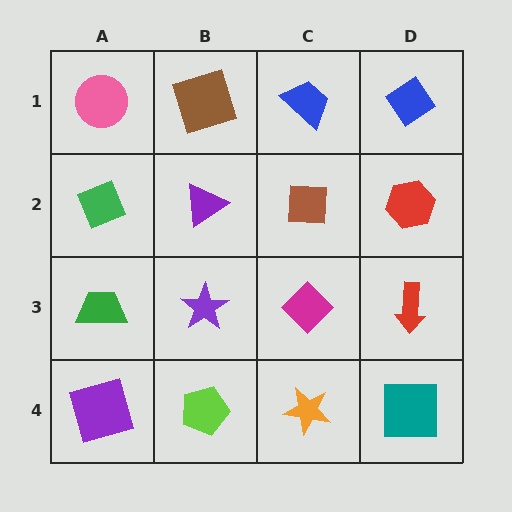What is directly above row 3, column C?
A brown square.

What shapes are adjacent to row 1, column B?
A purple triangle (row 2, column B), a pink circle (row 1, column A), a blue trapezoid (row 1, column C).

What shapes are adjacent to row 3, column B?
A purple triangle (row 2, column B), a lime pentagon (row 4, column B), a green trapezoid (row 3, column A), a magenta diamond (row 3, column C).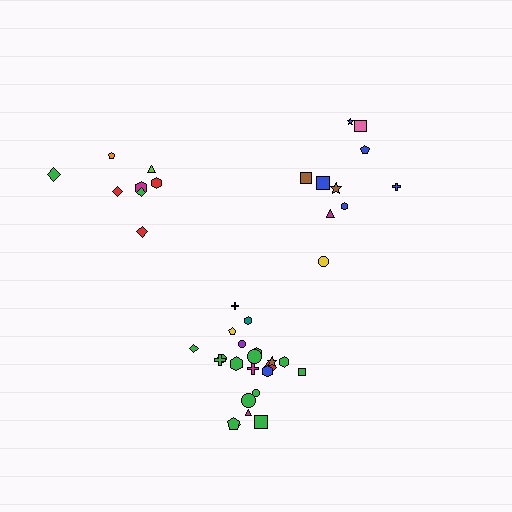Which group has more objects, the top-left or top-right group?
The top-right group.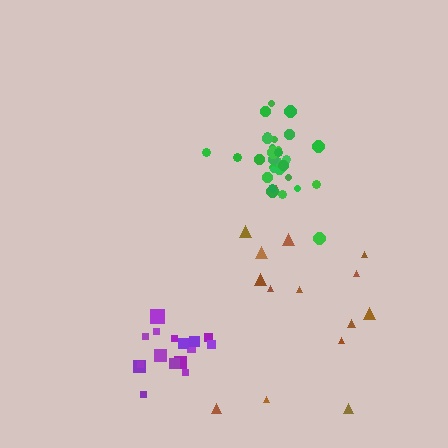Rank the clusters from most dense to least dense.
green, purple, brown.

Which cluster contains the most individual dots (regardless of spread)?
Green (31).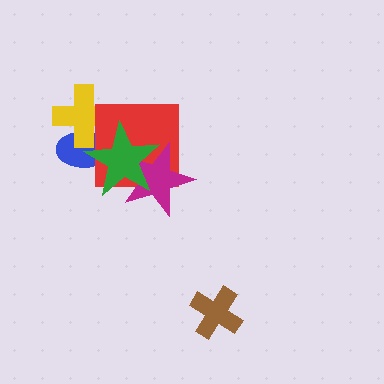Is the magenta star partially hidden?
Yes, it is partially covered by another shape.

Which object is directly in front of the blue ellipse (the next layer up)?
The yellow cross is directly in front of the blue ellipse.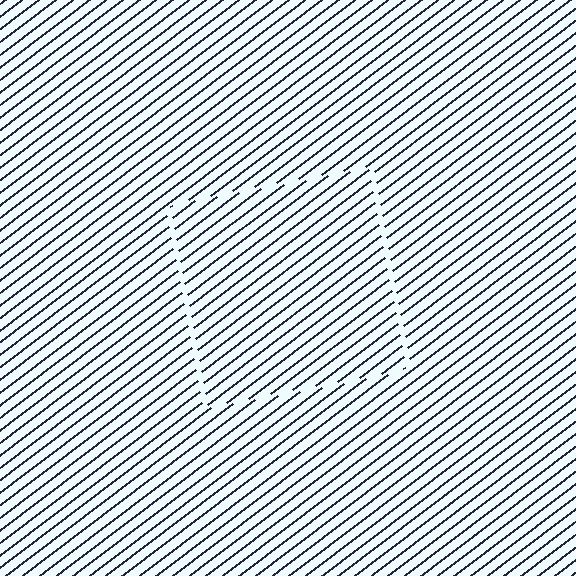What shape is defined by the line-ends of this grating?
An illusory square. The interior of the shape contains the same grating, shifted by half a period — the contour is defined by the phase discontinuity where line-ends from the inner and outer gratings abut.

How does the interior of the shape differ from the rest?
The interior of the shape contains the same grating, shifted by half a period — the contour is defined by the phase discontinuity where line-ends from the inner and outer gratings abut.